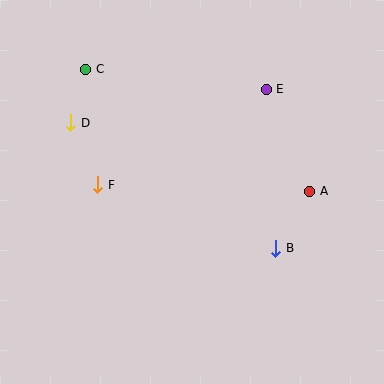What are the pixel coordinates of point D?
Point D is at (71, 123).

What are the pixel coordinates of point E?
Point E is at (266, 89).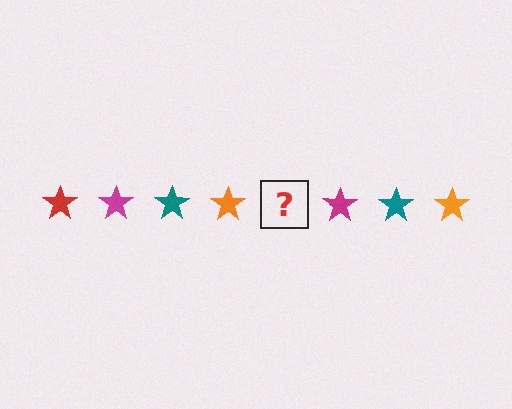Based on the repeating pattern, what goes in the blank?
The blank should be a red star.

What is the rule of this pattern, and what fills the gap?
The rule is that the pattern cycles through red, magenta, teal, orange stars. The gap should be filled with a red star.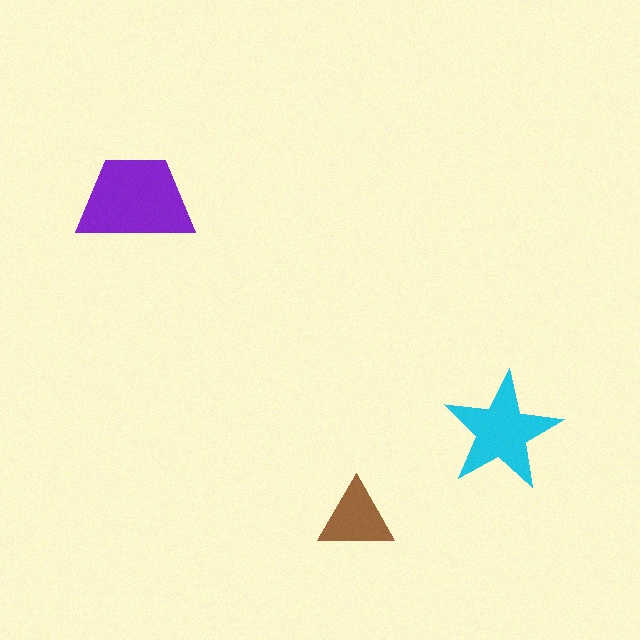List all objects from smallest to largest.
The brown triangle, the cyan star, the purple trapezoid.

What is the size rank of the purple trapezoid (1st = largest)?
1st.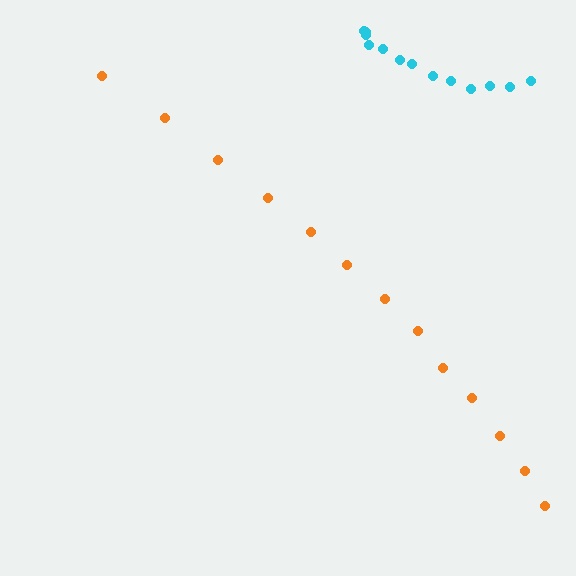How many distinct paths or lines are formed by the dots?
There are 2 distinct paths.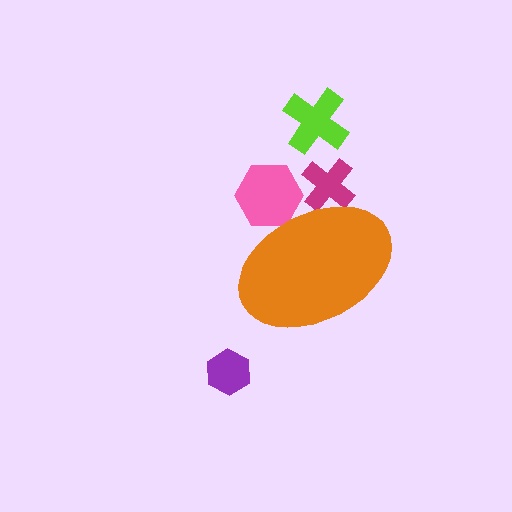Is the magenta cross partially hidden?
Yes, the magenta cross is partially hidden behind the orange ellipse.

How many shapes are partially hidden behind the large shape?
2 shapes are partially hidden.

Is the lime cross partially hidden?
No, the lime cross is fully visible.